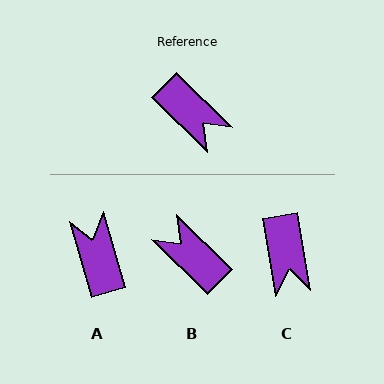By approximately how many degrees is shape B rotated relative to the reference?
Approximately 180 degrees counter-clockwise.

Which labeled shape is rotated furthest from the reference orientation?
B, about 180 degrees away.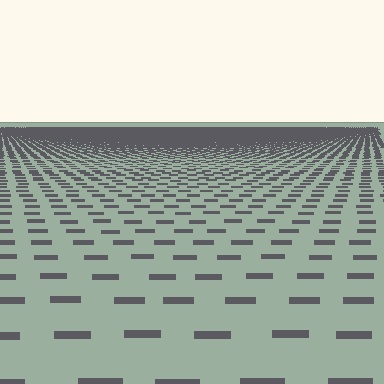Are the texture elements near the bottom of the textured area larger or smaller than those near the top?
Larger. Near the bottom, elements are closer to the viewer and appear at a bigger on-screen size.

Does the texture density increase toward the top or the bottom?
Density increases toward the top.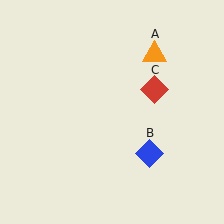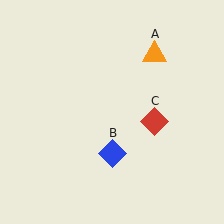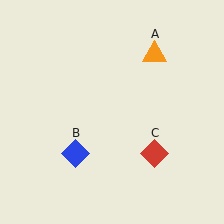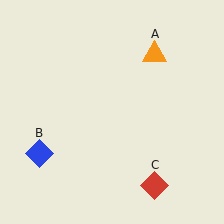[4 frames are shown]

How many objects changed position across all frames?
2 objects changed position: blue diamond (object B), red diamond (object C).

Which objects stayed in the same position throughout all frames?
Orange triangle (object A) remained stationary.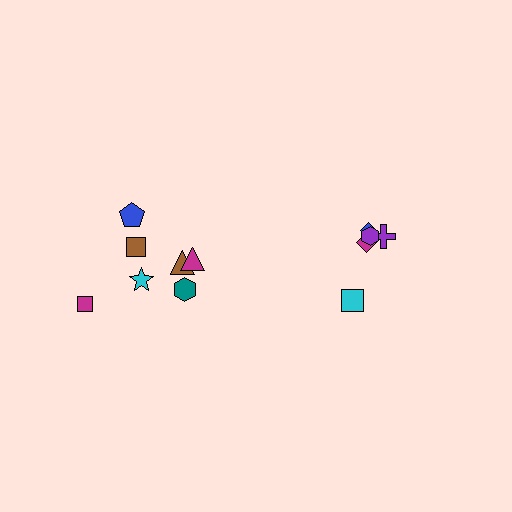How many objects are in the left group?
There are 7 objects.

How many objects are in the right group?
There are 5 objects.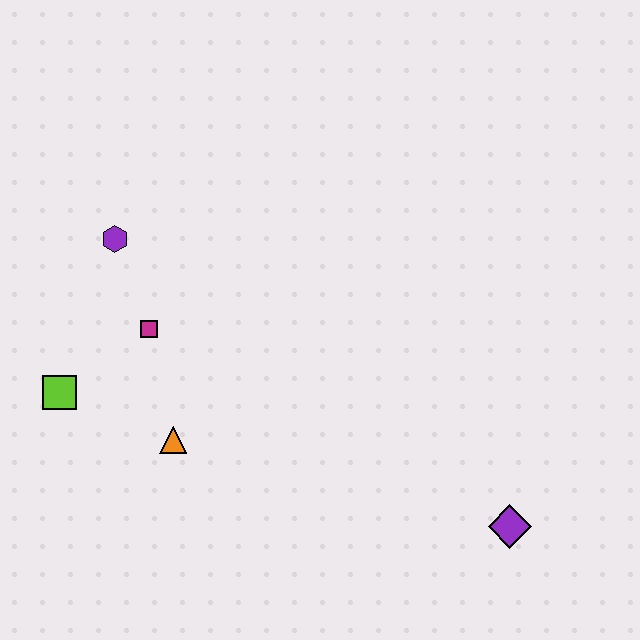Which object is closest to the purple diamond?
The orange triangle is closest to the purple diamond.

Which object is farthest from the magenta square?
The purple diamond is farthest from the magenta square.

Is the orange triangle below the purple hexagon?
Yes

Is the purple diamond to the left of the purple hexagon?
No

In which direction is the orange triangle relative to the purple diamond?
The orange triangle is to the left of the purple diamond.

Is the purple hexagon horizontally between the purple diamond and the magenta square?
No